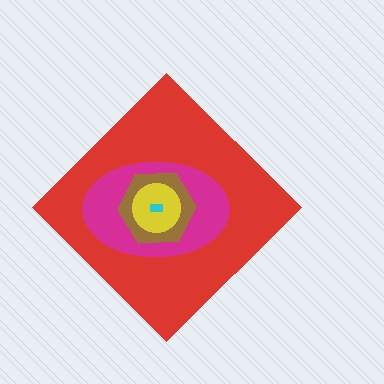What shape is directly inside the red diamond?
The magenta ellipse.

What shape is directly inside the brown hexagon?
The yellow circle.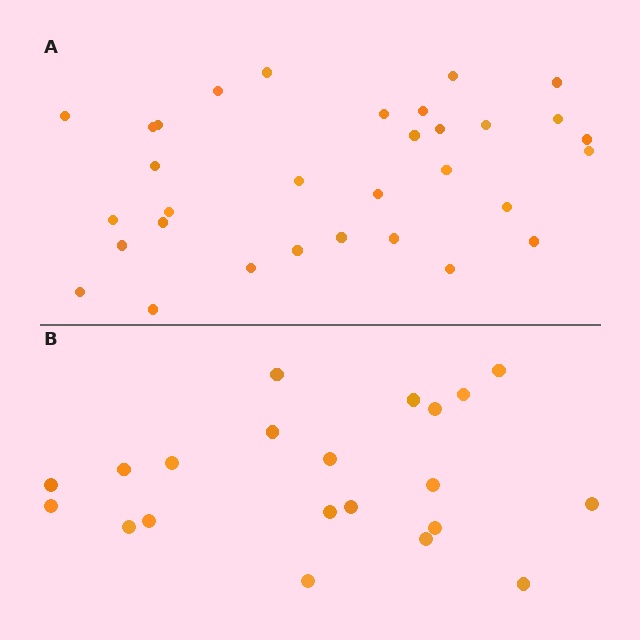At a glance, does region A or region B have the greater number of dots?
Region A (the top region) has more dots.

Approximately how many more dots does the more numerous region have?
Region A has roughly 12 or so more dots than region B.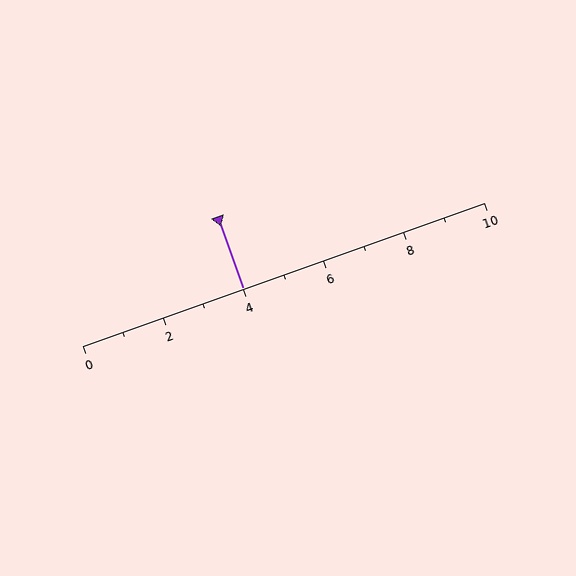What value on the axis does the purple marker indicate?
The marker indicates approximately 4.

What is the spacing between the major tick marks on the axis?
The major ticks are spaced 2 apart.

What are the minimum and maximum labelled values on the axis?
The axis runs from 0 to 10.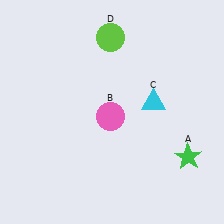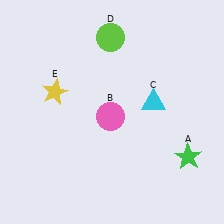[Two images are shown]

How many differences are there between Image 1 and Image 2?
There is 1 difference between the two images.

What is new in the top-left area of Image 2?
A yellow star (E) was added in the top-left area of Image 2.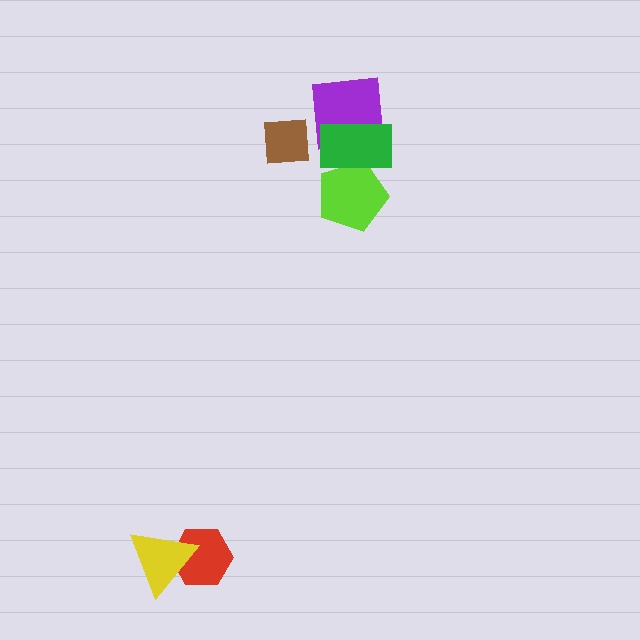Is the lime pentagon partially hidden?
Yes, it is partially covered by another shape.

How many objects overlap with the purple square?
2 objects overlap with the purple square.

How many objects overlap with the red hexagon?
1 object overlaps with the red hexagon.